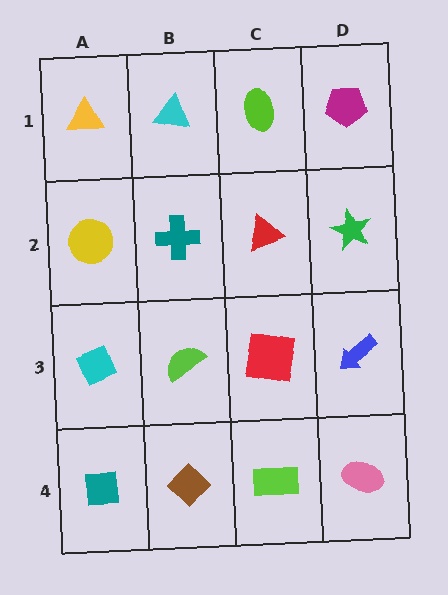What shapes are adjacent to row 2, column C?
A lime ellipse (row 1, column C), a red square (row 3, column C), a teal cross (row 2, column B), a green star (row 2, column D).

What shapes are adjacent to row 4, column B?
A lime semicircle (row 3, column B), a teal square (row 4, column A), a lime rectangle (row 4, column C).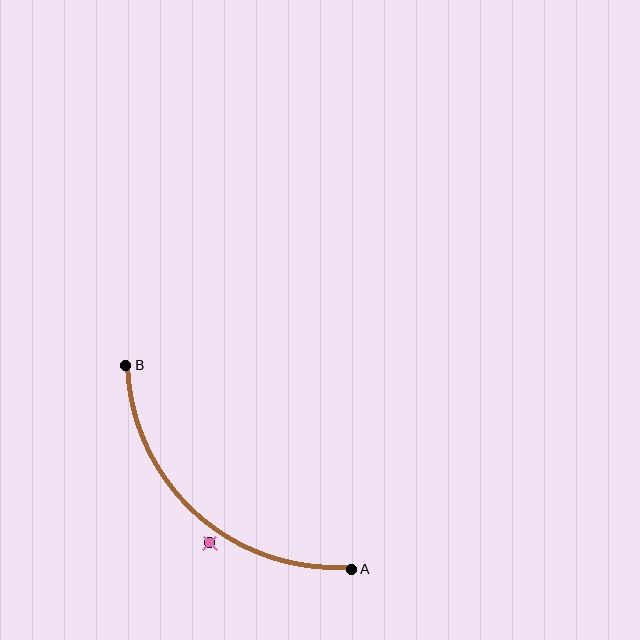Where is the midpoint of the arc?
The arc midpoint is the point on the curve farthest from the straight line joining A and B. It sits below and to the left of that line.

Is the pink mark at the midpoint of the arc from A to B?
No — the pink mark does not lie on the arc at all. It sits slightly outside the curve.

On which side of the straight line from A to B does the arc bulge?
The arc bulges below and to the left of the straight line connecting A and B.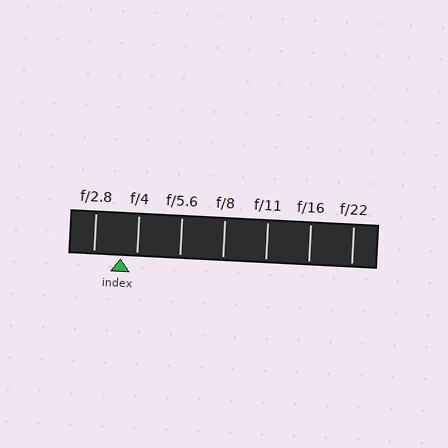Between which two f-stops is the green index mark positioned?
The index mark is between f/2.8 and f/4.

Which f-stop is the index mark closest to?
The index mark is closest to f/4.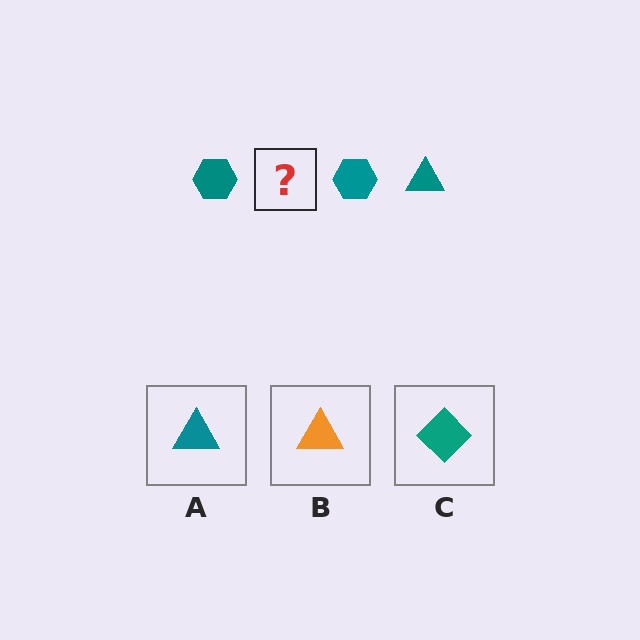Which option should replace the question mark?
Option A.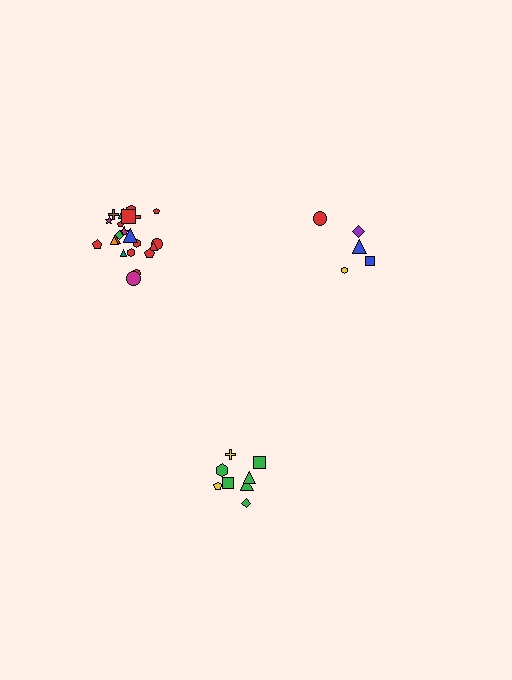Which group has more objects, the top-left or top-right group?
The top-left group.